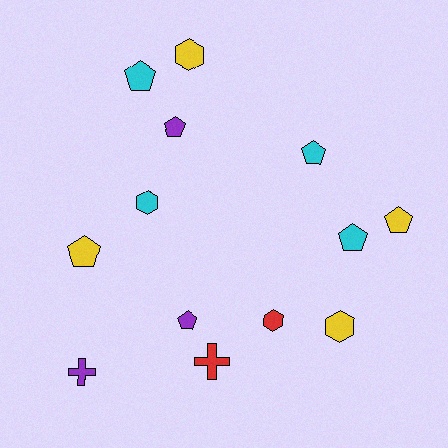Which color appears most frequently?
Yellow, with 4 objects.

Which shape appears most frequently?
Pentagon, with 7 objects.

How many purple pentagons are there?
There are 2 purple pentagons.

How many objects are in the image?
There are 13 objects.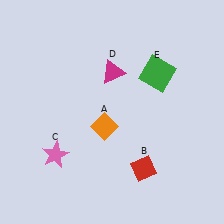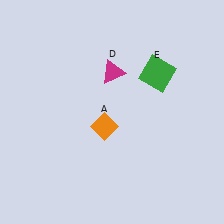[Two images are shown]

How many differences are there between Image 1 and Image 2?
There are 2 differences between the two images.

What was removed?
The pink star (C), the red diamond (B) were removed in Image 2.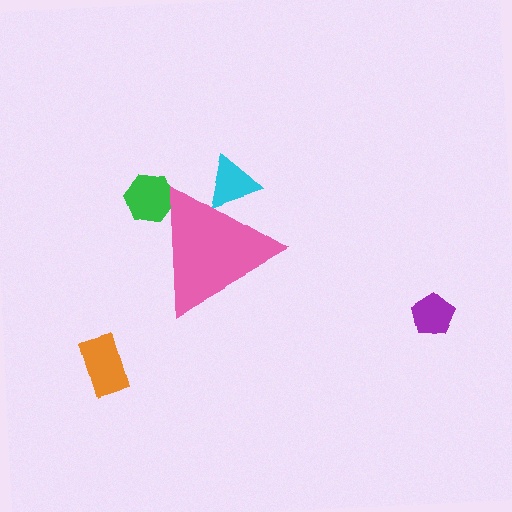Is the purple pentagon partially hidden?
No, the purple pentagon is fully visible.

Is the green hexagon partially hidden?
Yes, the green hexagon is partially hidden behind the pink triangle.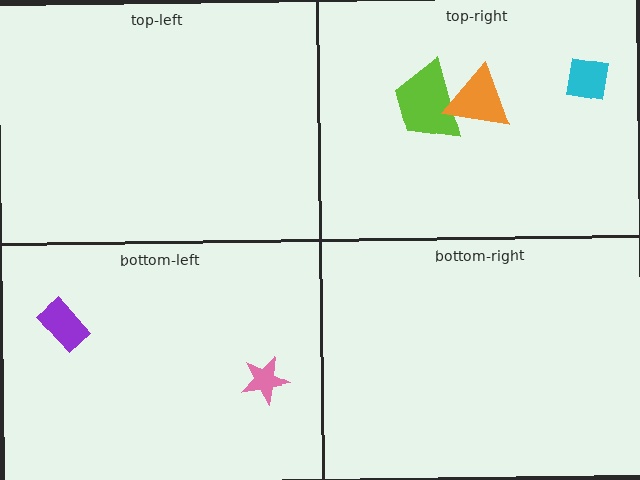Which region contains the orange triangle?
The top-right region.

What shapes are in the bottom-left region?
The pink star, the purple rectangle.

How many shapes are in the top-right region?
3.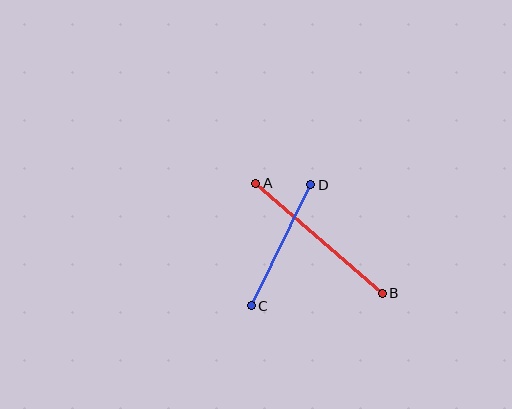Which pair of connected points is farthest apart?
Points A and B are farthest apart.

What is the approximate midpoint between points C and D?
The midpoint is at approximately (281, 245) pixels.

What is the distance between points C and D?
The distance is approximately 135 pixels.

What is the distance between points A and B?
The distance is approximately 168 pixels.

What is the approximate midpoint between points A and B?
The midpoint is at approximately (319, 238) pixels.